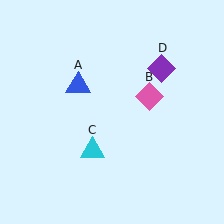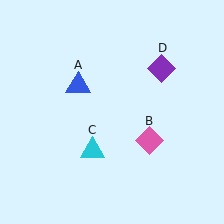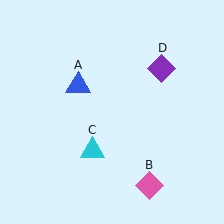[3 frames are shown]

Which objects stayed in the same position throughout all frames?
Blue triangle (object A) and cyan triangle (object C) and purple diamond (object D) remained stationary.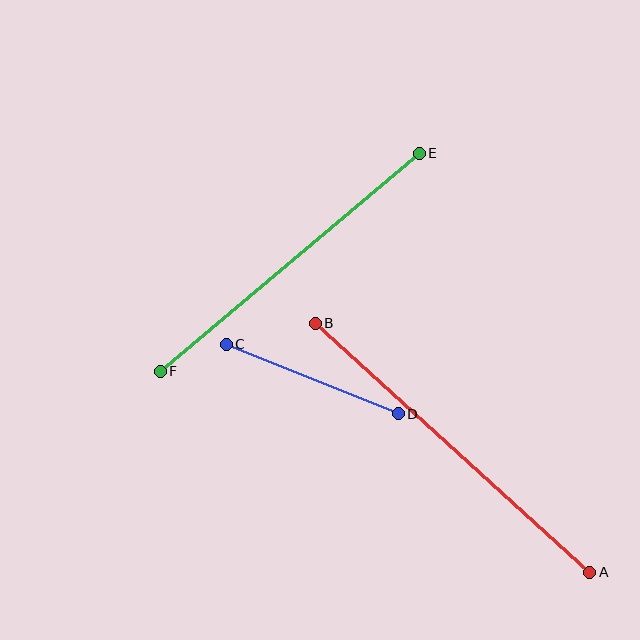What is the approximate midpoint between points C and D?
The midpoint is at approximately (312, 379) pixels.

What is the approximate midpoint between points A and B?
The midpoint is at approximately (452, 448) pixels.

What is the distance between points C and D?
The distance is approximately 186 pixels.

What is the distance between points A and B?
The distance is approximately 371 pixels.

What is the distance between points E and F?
The distance is approximately 339 pixels.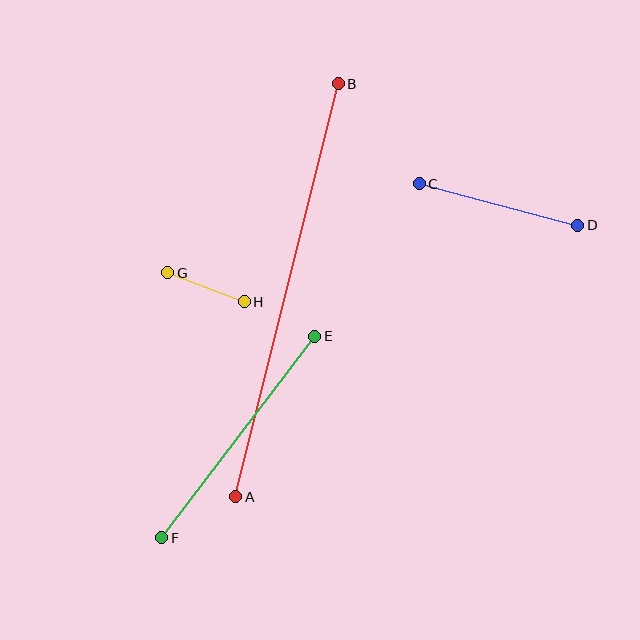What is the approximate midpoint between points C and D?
The midpoint is at approximately (499, 205) pixels.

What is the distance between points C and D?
The distance is approximately 164 pixels.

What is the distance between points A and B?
The distance is approximately 425 pixels.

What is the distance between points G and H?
The distance is approximately 82 pixels.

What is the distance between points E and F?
The distance is approximately 253 pixels.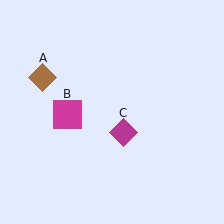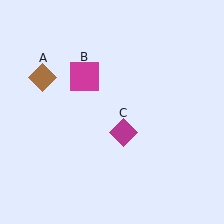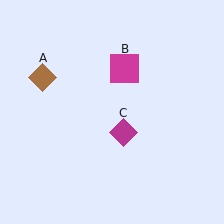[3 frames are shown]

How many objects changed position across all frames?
1 object changed position: magenta square (object B).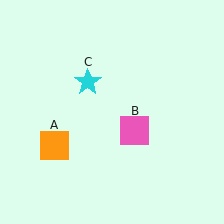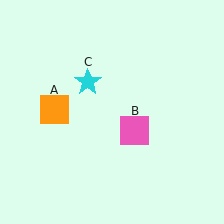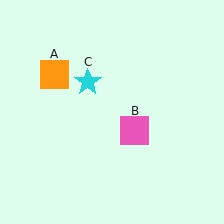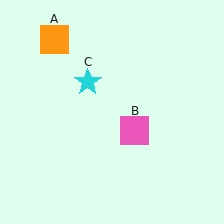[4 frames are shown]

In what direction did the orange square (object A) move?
The orange square (object A) moved up.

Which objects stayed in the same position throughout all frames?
Pink square (object B) and cyan star (object C) remained stationary.